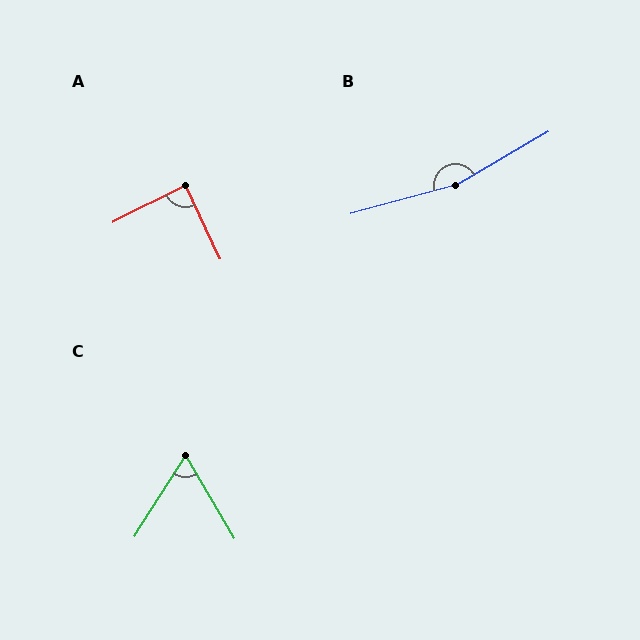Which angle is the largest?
B, at approximately 165 degrees.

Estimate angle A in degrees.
Approximately 88 degrees.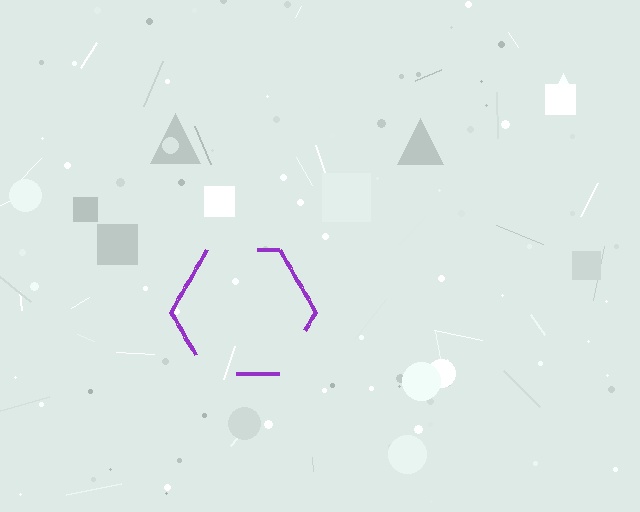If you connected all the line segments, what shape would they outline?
They would outline a hexagon.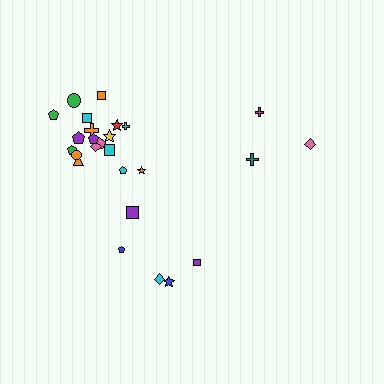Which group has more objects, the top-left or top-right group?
The top-left group.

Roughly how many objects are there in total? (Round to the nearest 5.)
Roughly 25 objects in total.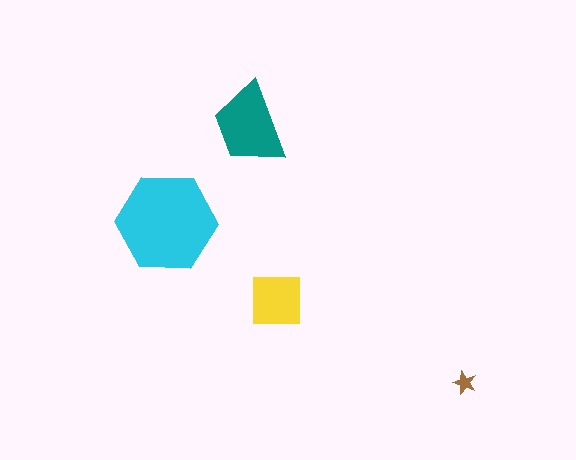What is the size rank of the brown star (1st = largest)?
4th.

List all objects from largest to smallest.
The cyan hexagon, the teal trapezoid, the yellow square, the brown star.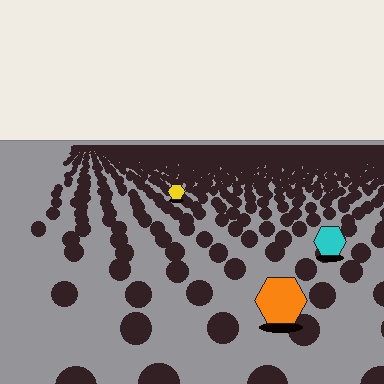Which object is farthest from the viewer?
The yellow hexagon is farthest from the viewer. It appears smaller and the ground texture around it is denser.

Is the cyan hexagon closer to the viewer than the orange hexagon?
No. The orange hexagon is closer — you can tell from the texture gradient: the ground texture is coarser near it.